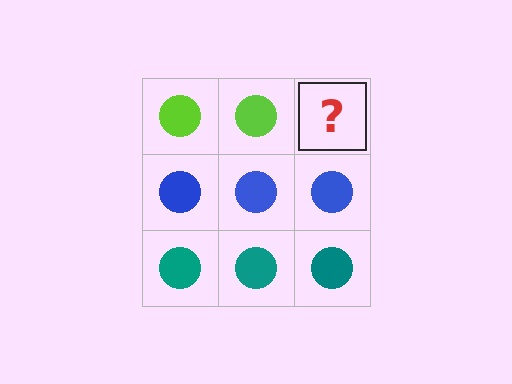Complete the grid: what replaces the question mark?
The question mark should be replaced with a lime circle.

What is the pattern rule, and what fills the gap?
The rule is that each row has a consistent color. The gap should be filled with a lime circle.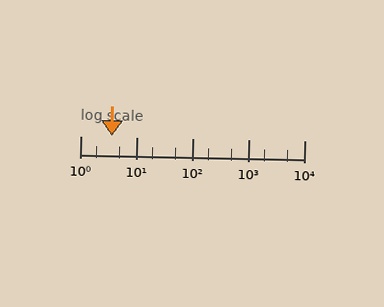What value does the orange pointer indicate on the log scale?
The pointer indicates approximately 3.6.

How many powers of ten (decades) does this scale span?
The scale spans 4 decades, from 1 to 10000.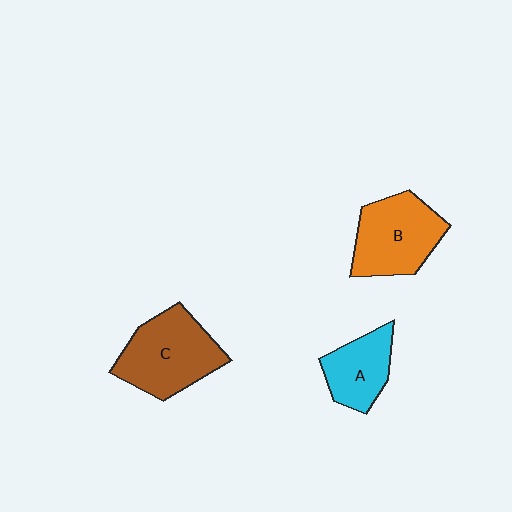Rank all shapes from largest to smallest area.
From largest to smallest: C (brown), B (orange), A (cyan).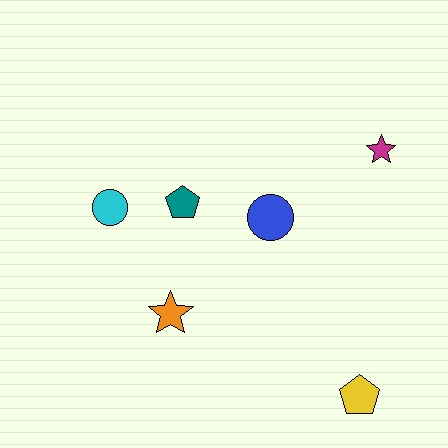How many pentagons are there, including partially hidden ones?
There are 2 pentagons.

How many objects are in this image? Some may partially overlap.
There are 6 objects.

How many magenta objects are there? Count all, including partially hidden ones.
There is 1 magenta object.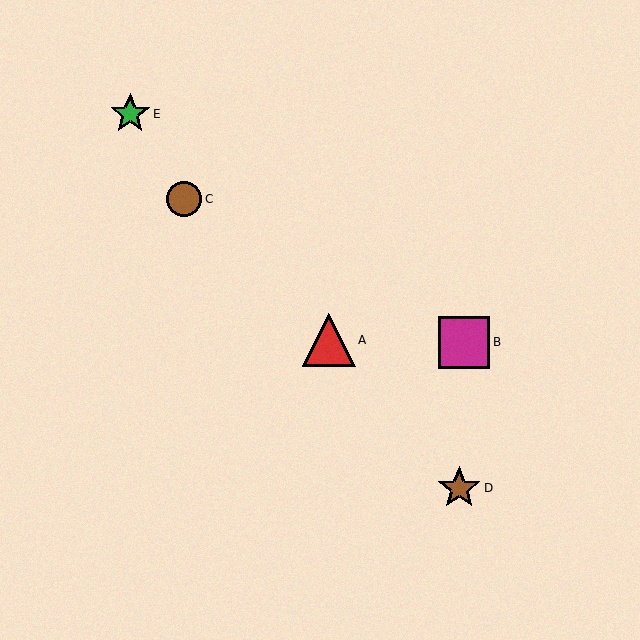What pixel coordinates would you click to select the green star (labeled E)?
Click at (130, 114) to select the green star E.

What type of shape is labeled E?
Shape E is a green star.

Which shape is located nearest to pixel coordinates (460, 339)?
The magenta square (labeled B) at (464, 342) is nearest to that location.